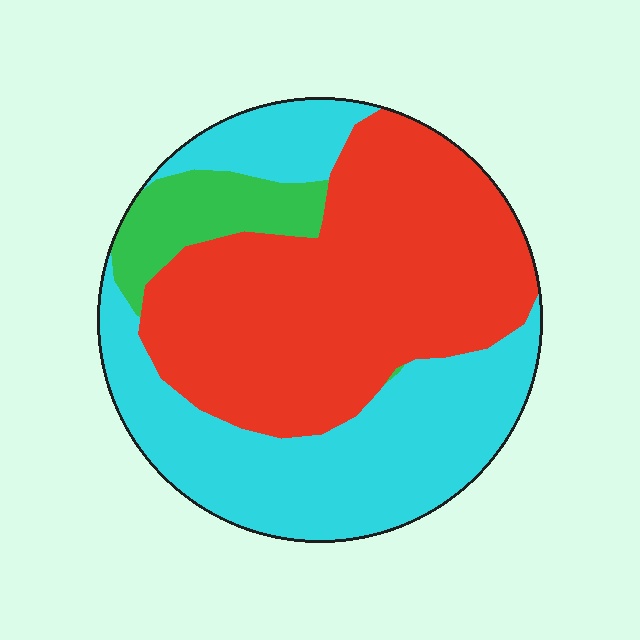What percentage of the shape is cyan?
Cyan takes up between a quarter and a half of the shape.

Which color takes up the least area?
Green, at roughly 10%.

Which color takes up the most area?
Red, at roughly 50%.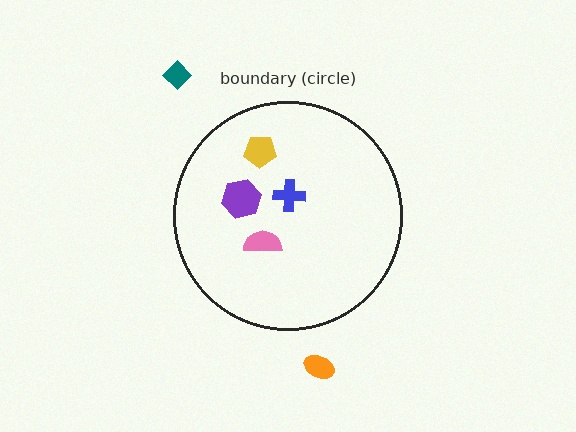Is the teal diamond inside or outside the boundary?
Outside.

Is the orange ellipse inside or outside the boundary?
Outside.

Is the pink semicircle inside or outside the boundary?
Inside.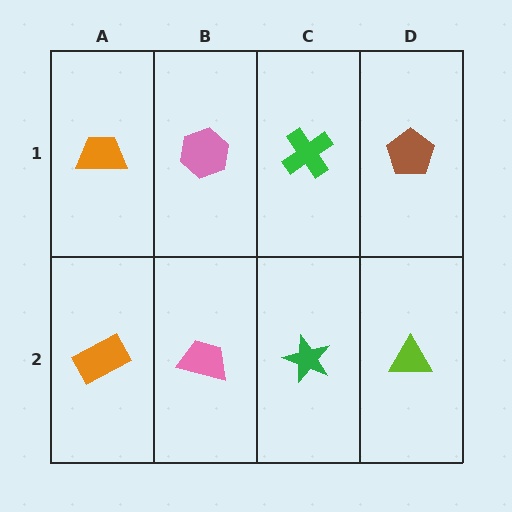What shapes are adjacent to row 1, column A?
An orange rectangle (row 2, column A), a pink hexagon (row 1, column B).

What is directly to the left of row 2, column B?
An orange rectangle.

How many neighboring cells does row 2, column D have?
2.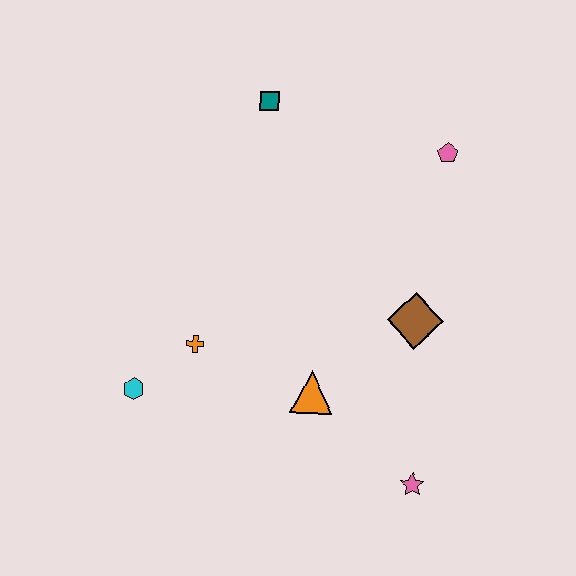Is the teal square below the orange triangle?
No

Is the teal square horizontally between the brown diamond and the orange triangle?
No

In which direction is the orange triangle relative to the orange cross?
The orange triangle is to the right of the orange cross.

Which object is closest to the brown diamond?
The orange triangle is closest to the brown diamond.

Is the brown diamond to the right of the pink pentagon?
No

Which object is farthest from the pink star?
The teal square is farthest from the pink star.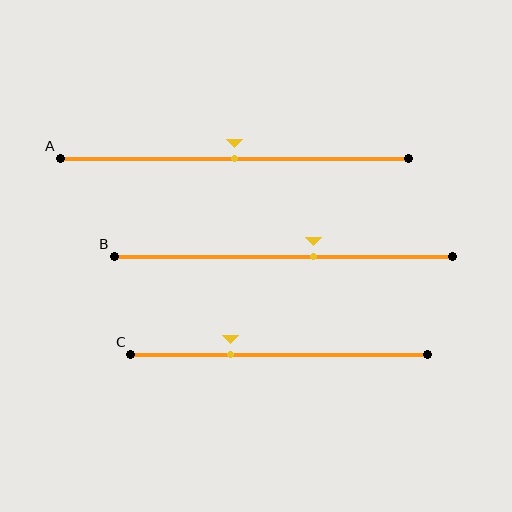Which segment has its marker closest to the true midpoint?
Segment A has its marker closest to the true midpoint.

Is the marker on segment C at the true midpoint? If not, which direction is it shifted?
No, the marker on segment C is shifted to the left by about 16% of the segment length.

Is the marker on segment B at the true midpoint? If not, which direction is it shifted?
No, the marker on segment B is shifted to the right by about 9% of the segment length.